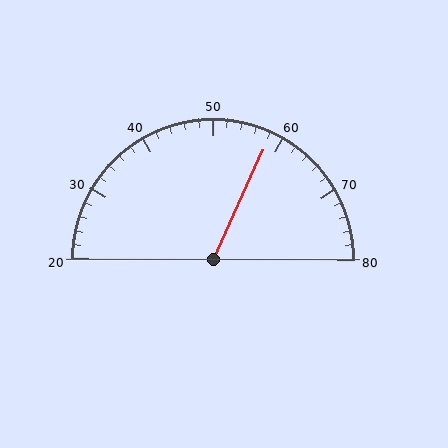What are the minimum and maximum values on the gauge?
The gauge ranges from 20 to 80.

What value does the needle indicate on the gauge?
The needle indicates approximately 58.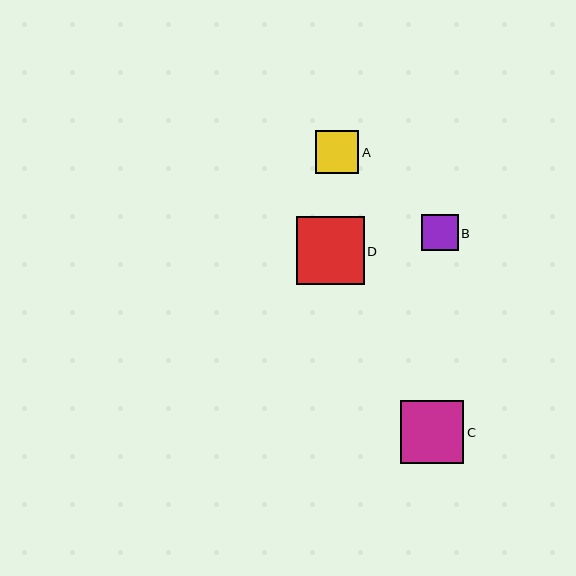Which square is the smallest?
Square B is the smallest with a size of approximately 36 pixels.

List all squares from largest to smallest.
From largest to smallest: D, C, A, B.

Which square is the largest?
Square D is the largest with a size of approximately 68 pixels.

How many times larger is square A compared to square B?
Square A is approximately 1.2 times the size of square B.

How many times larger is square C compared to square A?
Square C is approximately 1.5 times the size of square A.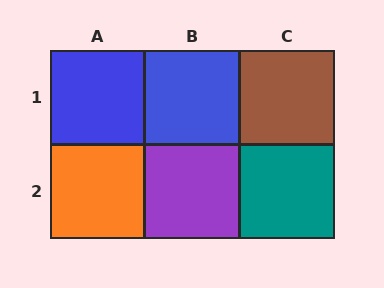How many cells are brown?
1 cell is brown.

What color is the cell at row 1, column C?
Brown.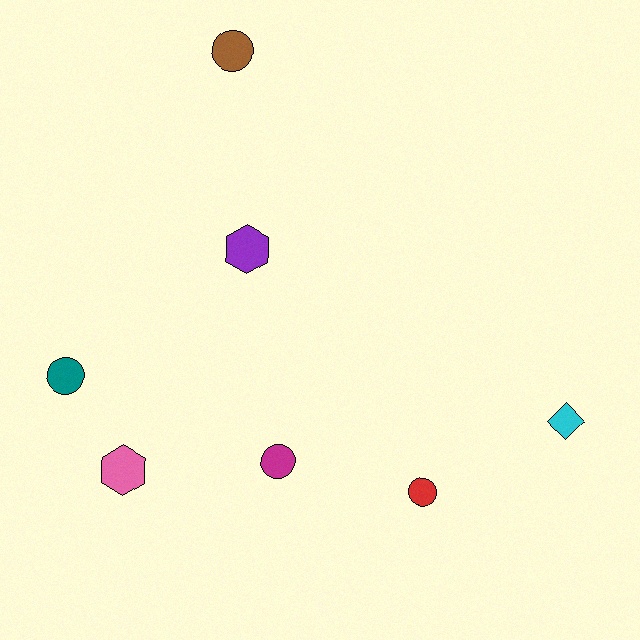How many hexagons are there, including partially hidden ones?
There are 2 hexagons.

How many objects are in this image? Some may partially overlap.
There are 7 objects.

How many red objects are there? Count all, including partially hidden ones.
There is 1 red object.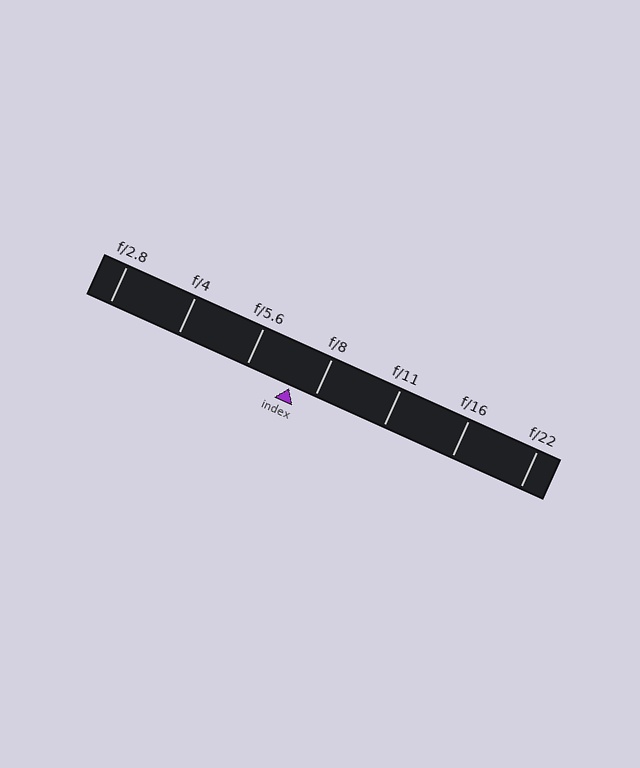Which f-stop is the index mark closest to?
The index mark is closest to f/8.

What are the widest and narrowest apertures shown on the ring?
The widest aperture shown is f/2.8 and the narrowest is f/22.